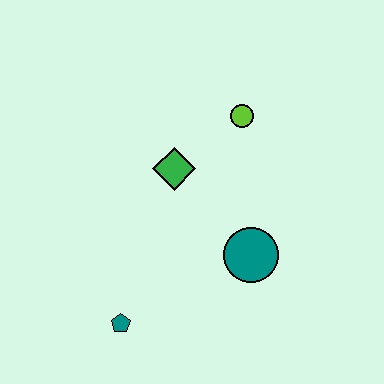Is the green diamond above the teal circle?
Yes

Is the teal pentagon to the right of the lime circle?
No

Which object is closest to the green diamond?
The lime circle is closest to the green diamond.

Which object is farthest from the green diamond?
The teal pentagon is farthest from the green diamond.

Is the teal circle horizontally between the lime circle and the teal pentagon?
No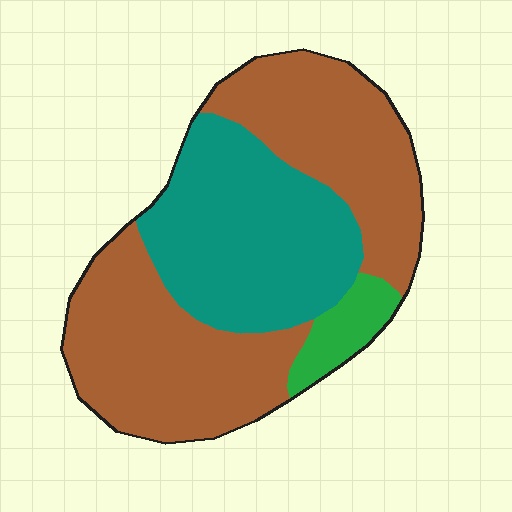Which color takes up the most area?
Brown, at roughly 60%.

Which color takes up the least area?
Green, at roughly 5%.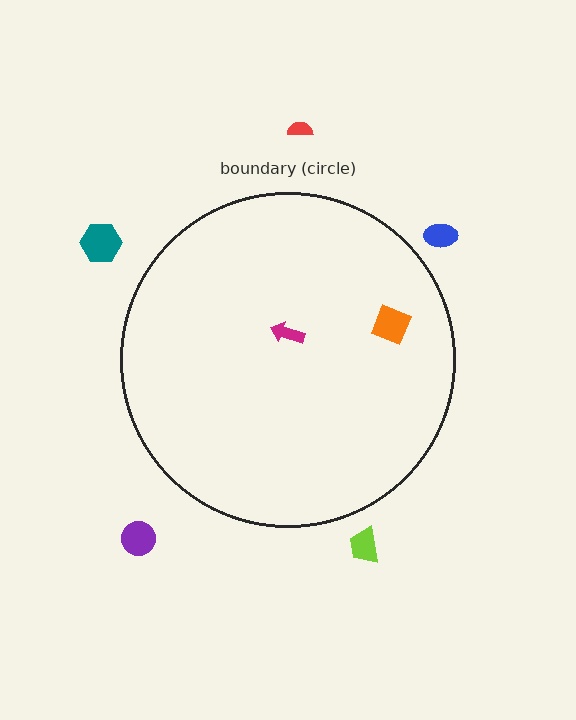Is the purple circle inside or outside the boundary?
Outside.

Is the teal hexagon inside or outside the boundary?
Outside.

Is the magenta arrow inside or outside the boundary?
Inside.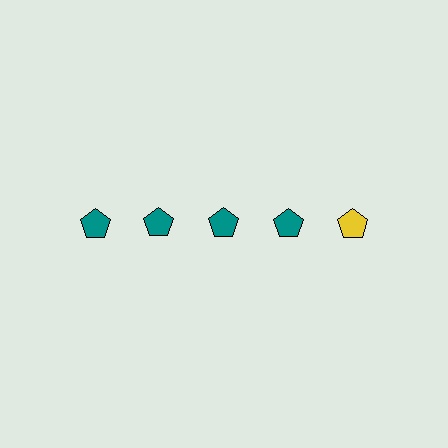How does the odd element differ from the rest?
It has a different color: yellow instead of teal.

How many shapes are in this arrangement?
There are 5 shapes arranged in a grid pattern.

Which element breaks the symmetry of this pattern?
The yellow pentagon in the top row, rightmost column breaks the symmetry. All other shapes are teal pentagons.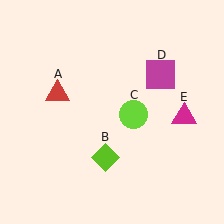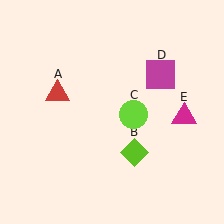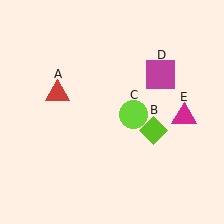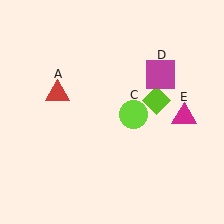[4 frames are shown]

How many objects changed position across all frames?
1 object changed position: lime diamond (object B).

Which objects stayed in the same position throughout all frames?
Red triangle (object A) and lime circle (object C) and magenta square (object D) and magenta triangle (object E) remained stationary.